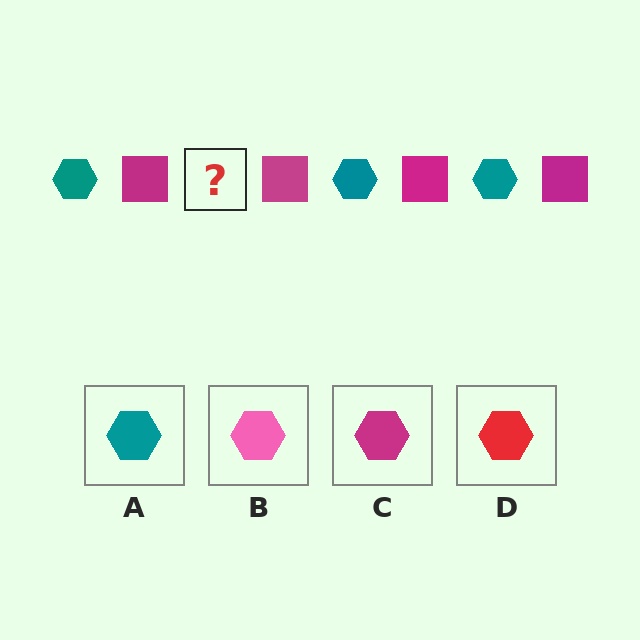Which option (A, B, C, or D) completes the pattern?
A.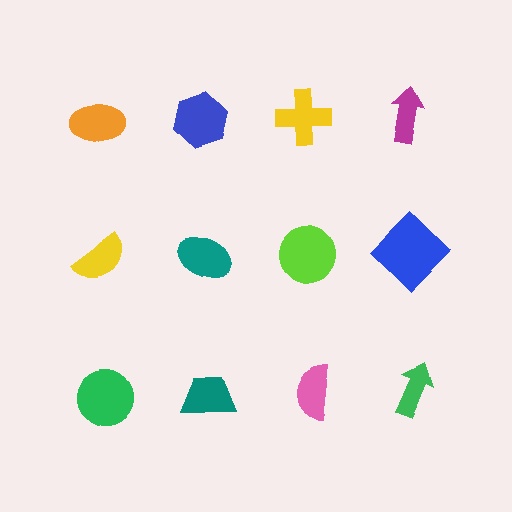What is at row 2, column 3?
A lime circle.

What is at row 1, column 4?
A magenta arrow.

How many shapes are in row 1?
4 shapes.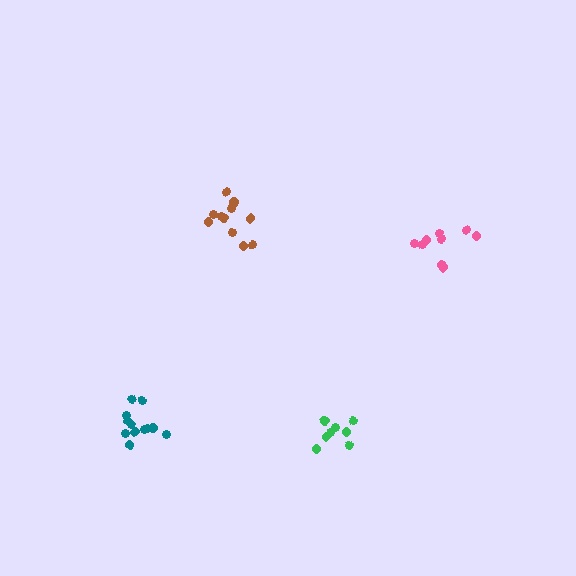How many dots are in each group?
Group 1: 11 dots, Group 2: 8 dots, Group 3: 12 dots, Group 4: 9 dots (40 total).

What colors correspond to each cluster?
The clusters are colored: brown, green, teal, pink.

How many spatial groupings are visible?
There are 4 spatial groupings.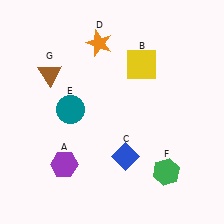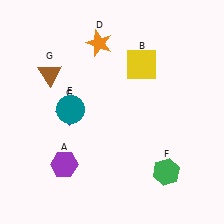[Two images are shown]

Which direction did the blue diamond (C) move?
The blue diamond (C) moved left.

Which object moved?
The blue diamond (C) moved left.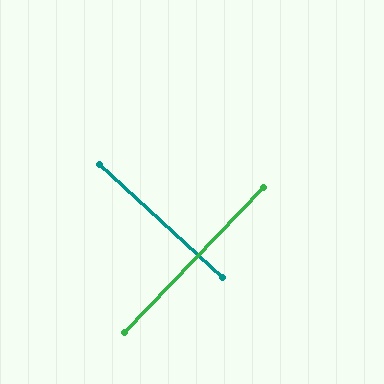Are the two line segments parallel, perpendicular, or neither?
Perpendicular — they meet at approximately 89°.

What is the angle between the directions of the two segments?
Approximately 89 degrees.